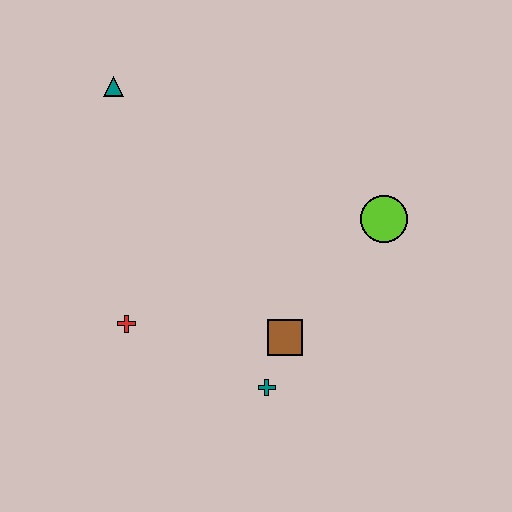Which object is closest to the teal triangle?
The red cross is closest to the teal triangle.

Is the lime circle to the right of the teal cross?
Yes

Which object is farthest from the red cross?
The lime circle is farthest from the red cross.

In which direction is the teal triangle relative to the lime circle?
The teal triangle is to the left of the lime circle.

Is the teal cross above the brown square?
No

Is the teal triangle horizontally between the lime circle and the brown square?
No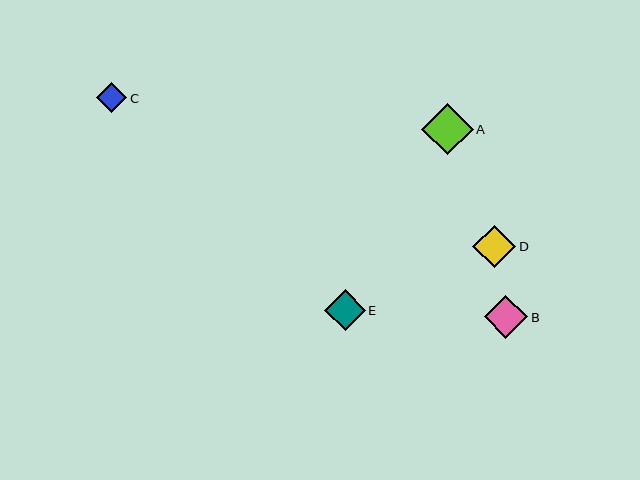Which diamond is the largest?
Diamond A is the largest with a size of approximately 52 pixels.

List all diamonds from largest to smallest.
From largest to smallest: A, B, D, E, C.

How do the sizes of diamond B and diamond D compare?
Diamond B and diamond D are approximately the same size.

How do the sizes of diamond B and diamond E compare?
Diamond B and diamond E are approximately the same size.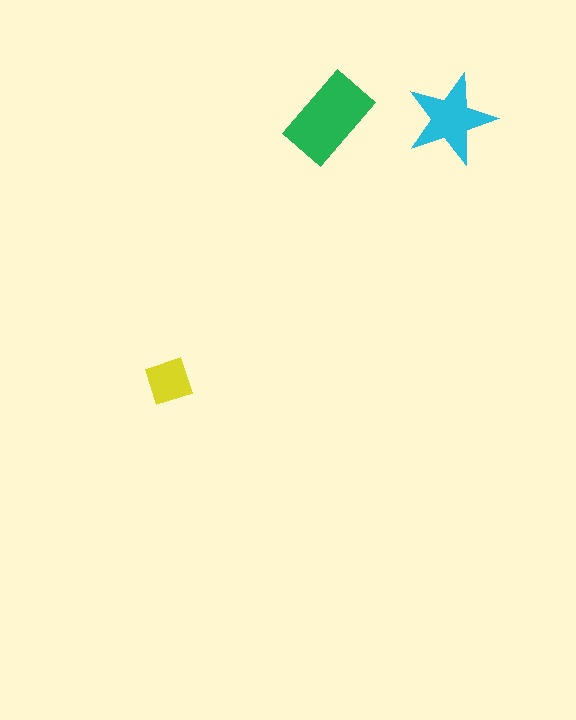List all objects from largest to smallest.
The green rectangle, the cyan star, the yellow diamond.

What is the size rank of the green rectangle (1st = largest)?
1st.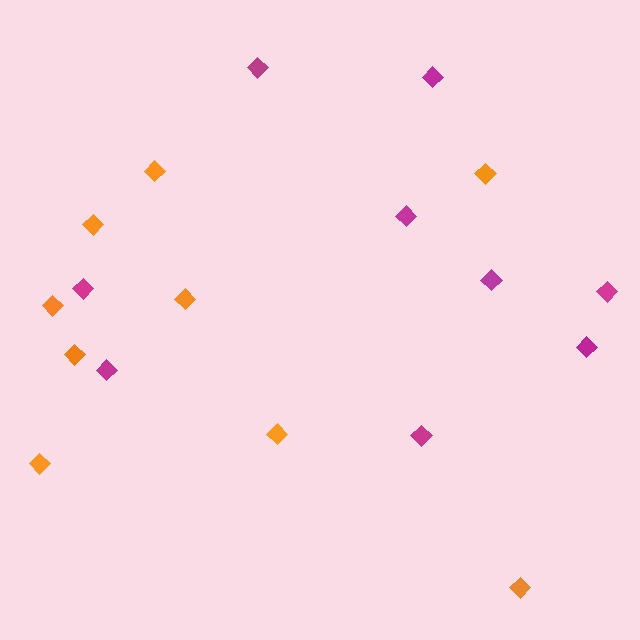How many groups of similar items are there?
There are 2 groups: one group of orange diamonds (9) and one group of magenta diamonds (9).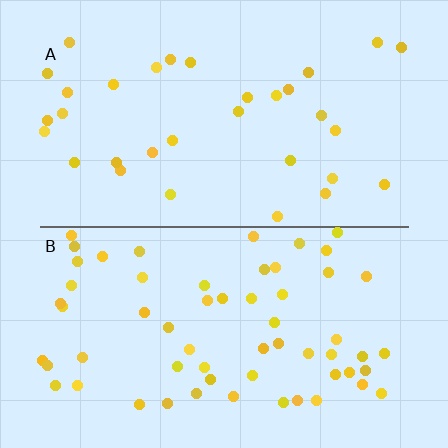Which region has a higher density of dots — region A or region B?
B (the bottom).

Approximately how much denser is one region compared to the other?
Approximately 1.9× — region B over region A.